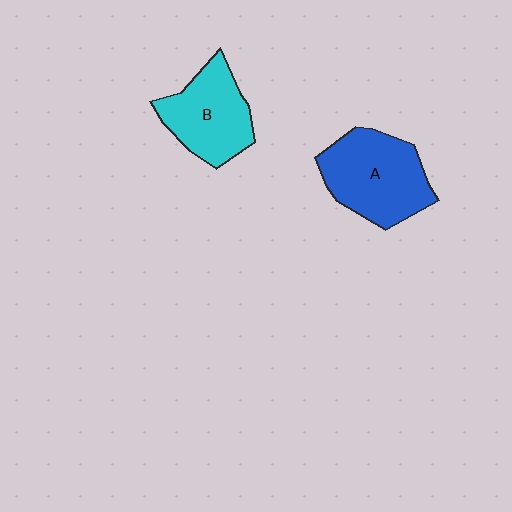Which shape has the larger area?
Shape A (blue).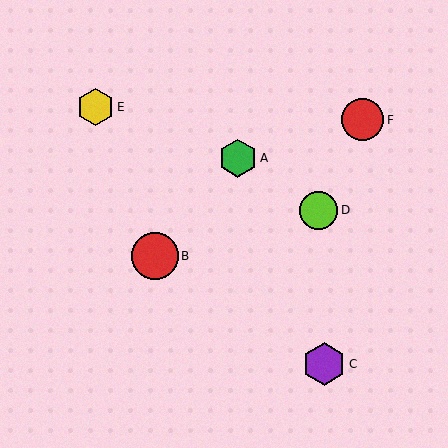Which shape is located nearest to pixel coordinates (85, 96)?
The yellow hexagon (labeled E) at (95, 107) is nearest to that location.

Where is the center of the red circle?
The center of the red circle is at (155, 256).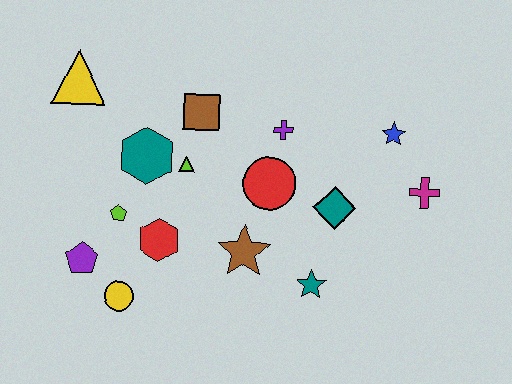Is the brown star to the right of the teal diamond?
No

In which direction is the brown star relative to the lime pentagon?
The brown star is to the right of the lime pentagon.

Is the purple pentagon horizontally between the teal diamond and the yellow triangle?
Yes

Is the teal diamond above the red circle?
No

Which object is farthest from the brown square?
The magenta cross is farthest from the brown square.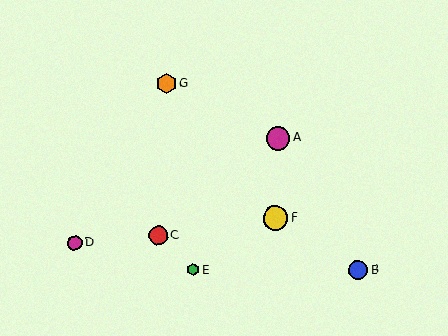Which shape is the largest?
The yellow circle (labeled F) is the largest.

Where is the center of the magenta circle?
The center of the magenta circle is at (75, 243).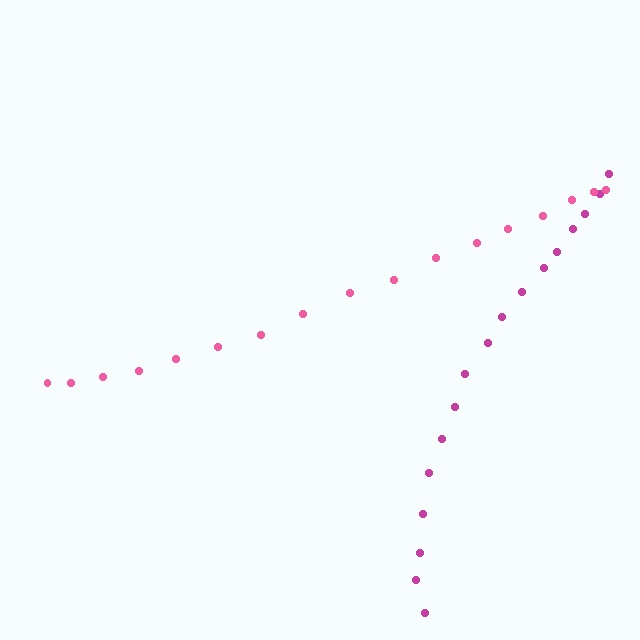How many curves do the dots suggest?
There are 2 distinct paths.